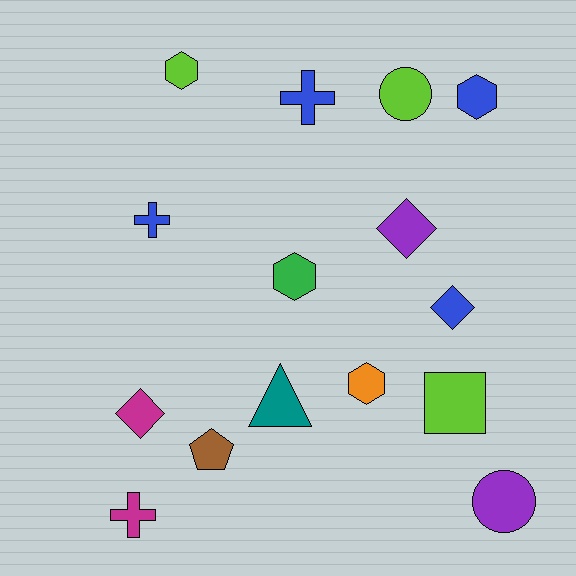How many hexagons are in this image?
There are 4 hexagons.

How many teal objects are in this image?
There is 1 teal object.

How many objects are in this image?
There are 15 objects.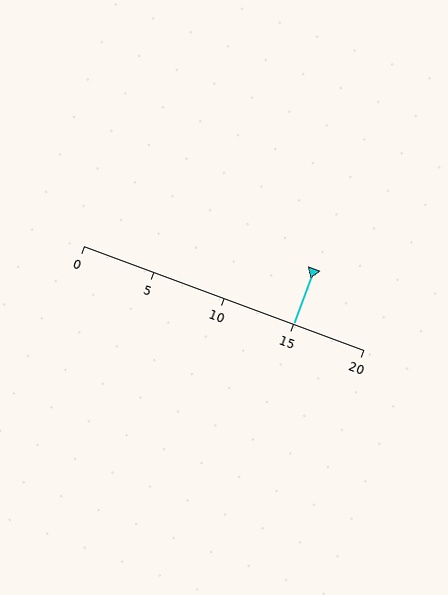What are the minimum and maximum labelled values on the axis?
The axis runs from 0 to 20.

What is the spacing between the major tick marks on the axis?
The major ticks are spaced 5 apart.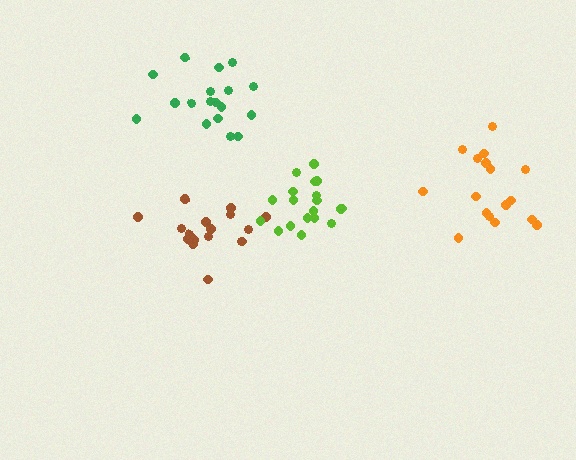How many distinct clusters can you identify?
There are 4 distinct clusters.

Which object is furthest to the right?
The orange cluster is rightmost.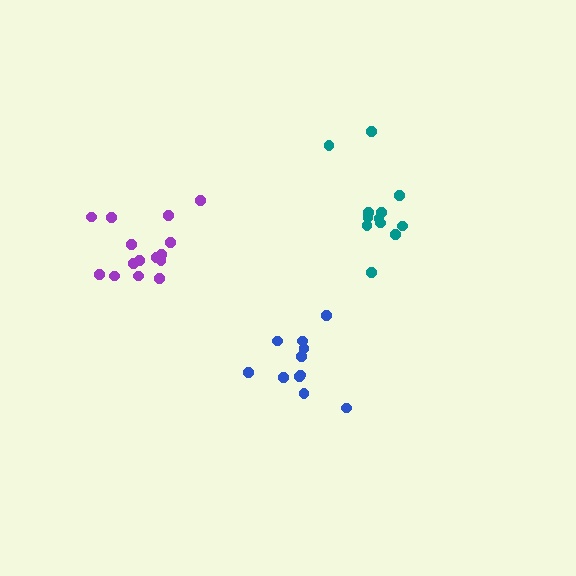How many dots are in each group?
Group 1: 11 dots, Group 2: 12 dots, Group 3: 15 dots (38 total).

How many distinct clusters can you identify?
There are 3 distinct clusters.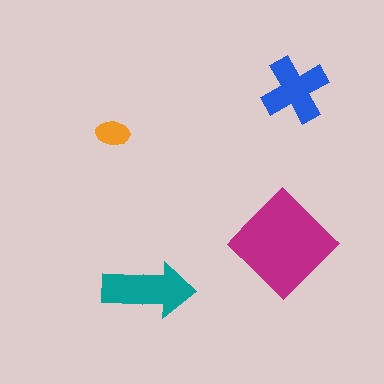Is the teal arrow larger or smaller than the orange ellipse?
Larger.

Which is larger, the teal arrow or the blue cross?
The teal arrow.